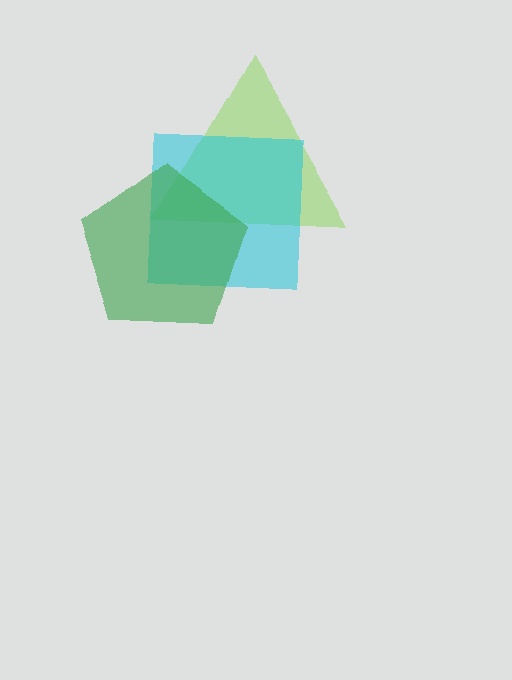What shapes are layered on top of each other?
The layered shapes are: a lime triangle, a cyan square, a green pentagon.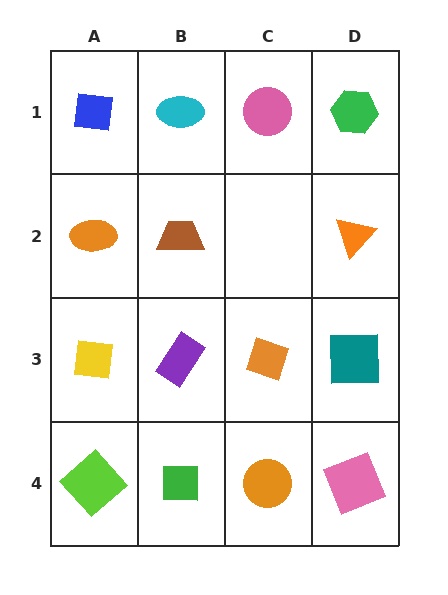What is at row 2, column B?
A brown trapezoid.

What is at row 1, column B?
A cyan ellipse.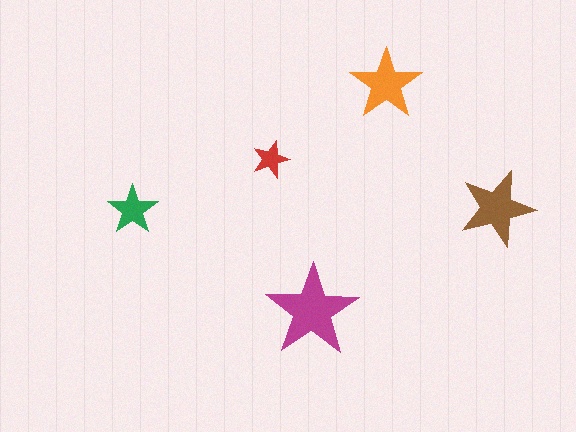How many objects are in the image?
There are 5 objects in the image.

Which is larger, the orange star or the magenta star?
The magenta one.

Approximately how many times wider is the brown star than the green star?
About 1.5 times wider.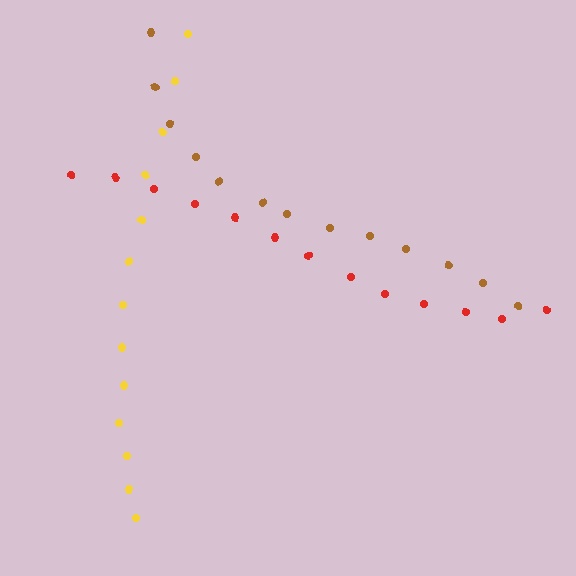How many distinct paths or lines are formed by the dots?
There are 3 distinct paths.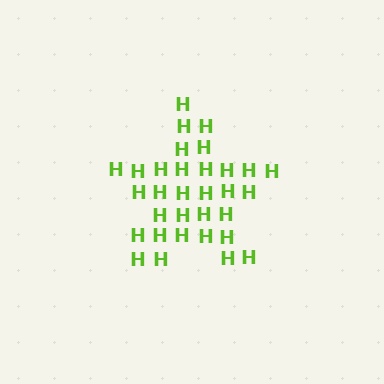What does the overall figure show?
The overall figure shows a star.